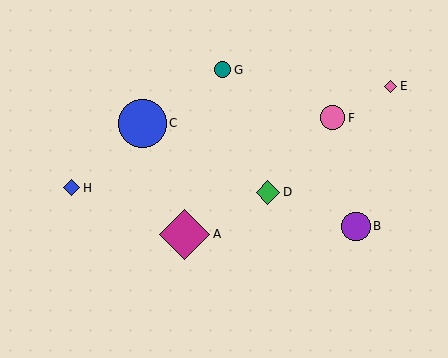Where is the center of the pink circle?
The center of the pink circle is at (332, 118).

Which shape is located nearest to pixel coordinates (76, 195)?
The blue diamond (labeled H) at (72, 188) is nearest to that location.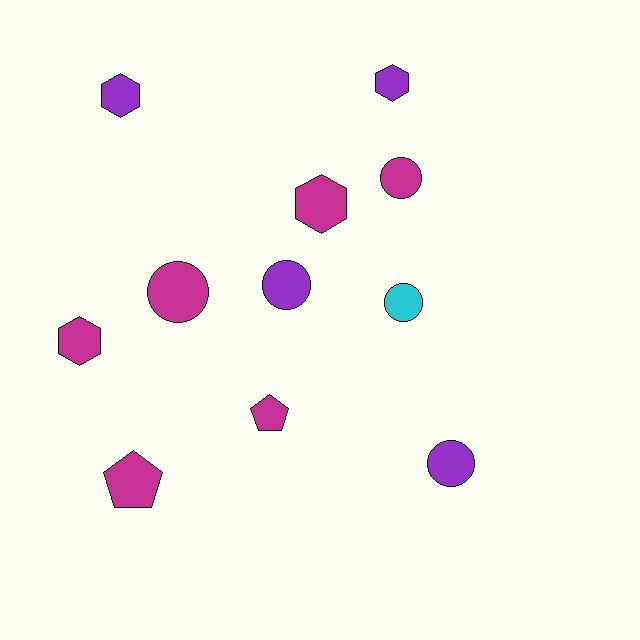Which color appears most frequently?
Magenta, with 6 objects.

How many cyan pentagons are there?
There are no cyan pentagons.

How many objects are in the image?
There are 11 objects.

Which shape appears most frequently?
Circle, with 5 objects.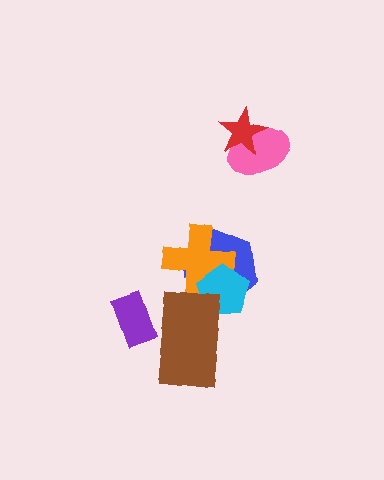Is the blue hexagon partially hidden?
Yes, it is partially covered by another shape.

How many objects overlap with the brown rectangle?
3 objects overlap with the brown rectangle.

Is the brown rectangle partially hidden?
No, no other shape covers it.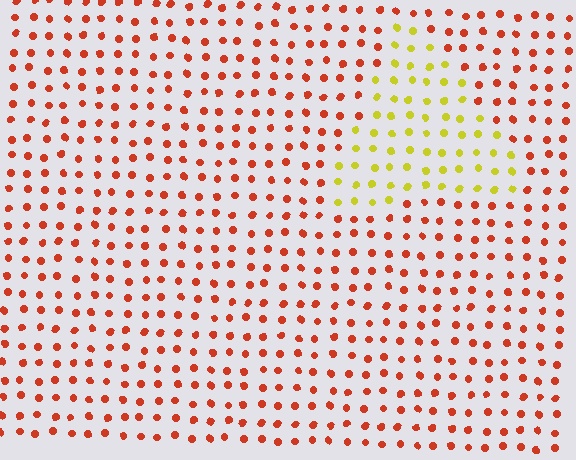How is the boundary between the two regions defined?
The boundary is defined purely by a slight shift in hue (about 56 degrees). Spacing, size, and orientation are identical on both sides.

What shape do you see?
I see a triangle.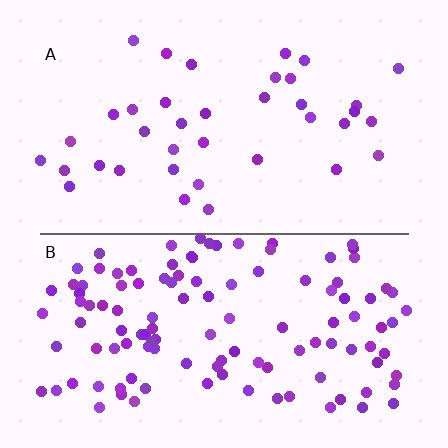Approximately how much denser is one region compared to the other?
Approximately 3.2× — region B over region A.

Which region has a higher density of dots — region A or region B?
B (the bottom).